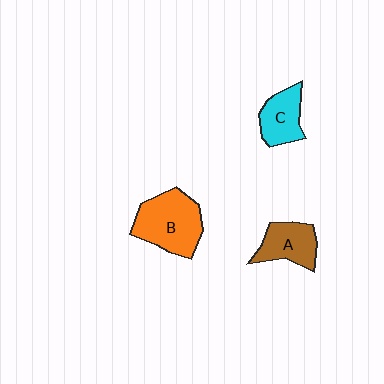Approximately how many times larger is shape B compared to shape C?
Approximately 1.6 times.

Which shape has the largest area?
Shape B (orange).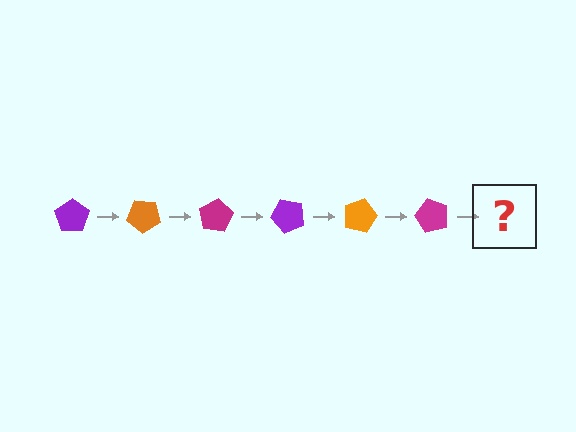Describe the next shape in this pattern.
It should be a purple pentagon, rotated 240 degrees from the start.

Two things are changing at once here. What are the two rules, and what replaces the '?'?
The two rules are that it rotates 40 degrees each step and the color cycles through purple, orange, and magenta. The '?' should be a purple pentagon, rotated 240 degrees from the start.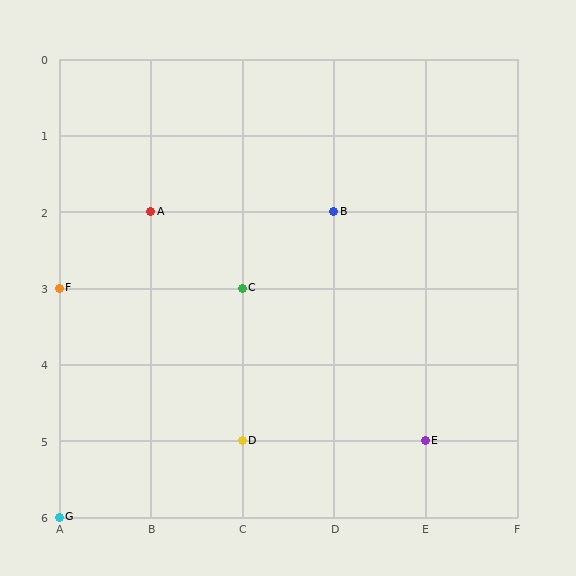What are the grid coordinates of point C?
Point C is at grid coordinates (C, 3).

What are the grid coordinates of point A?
Point A is at grid coordinates (B, 2).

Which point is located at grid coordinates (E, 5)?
Point E is at (E, 5).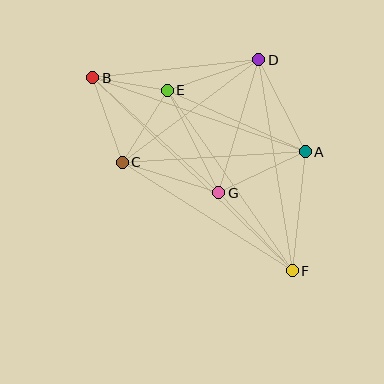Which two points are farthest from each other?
Points B and F are farthest from each other.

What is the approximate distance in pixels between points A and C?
The distance between A and C is approximately 183 pixels.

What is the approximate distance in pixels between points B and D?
The distance between B and D is approximately 167 pixels.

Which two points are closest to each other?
Points B and E are closest to each other.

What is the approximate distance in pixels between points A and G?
The distance between A and G is approximately 96 pixels.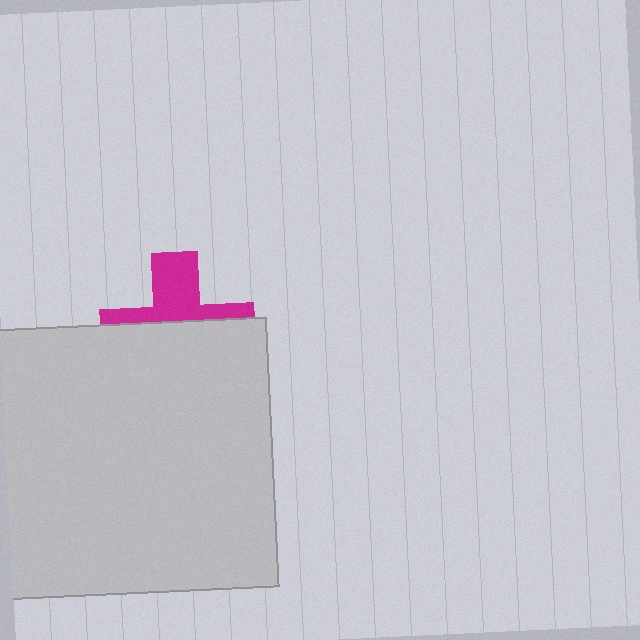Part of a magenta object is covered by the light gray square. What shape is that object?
It is a cross.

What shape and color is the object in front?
The object in front is a light gray square.